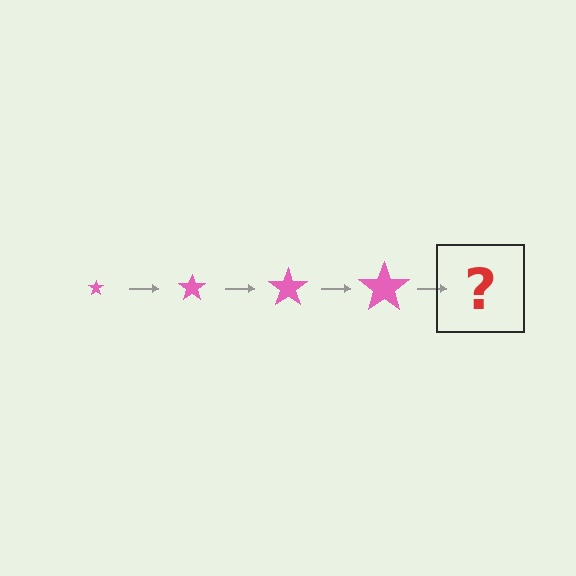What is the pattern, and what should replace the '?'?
The pattern is that the star gets progressively larger each step. The '?' should be a pink star, larger than the previous one.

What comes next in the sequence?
The next element should be a pink star, larger than the previous one.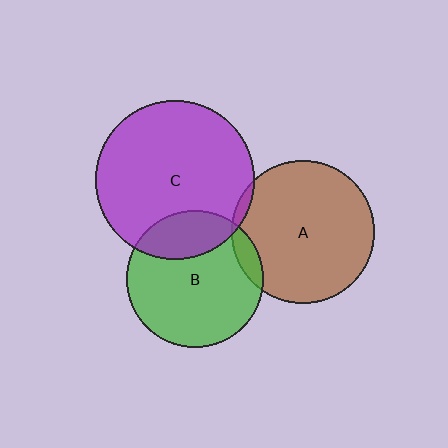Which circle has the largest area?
Circle C (purple).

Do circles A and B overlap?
Yes.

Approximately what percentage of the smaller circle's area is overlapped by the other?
Approximately 10%.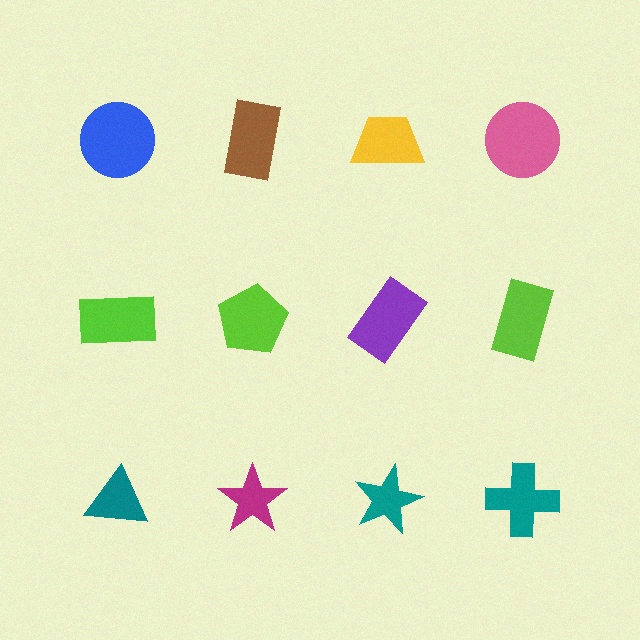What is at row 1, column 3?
A yellow trapezoid.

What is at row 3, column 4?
A teal cross.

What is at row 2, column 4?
A lime rectangle.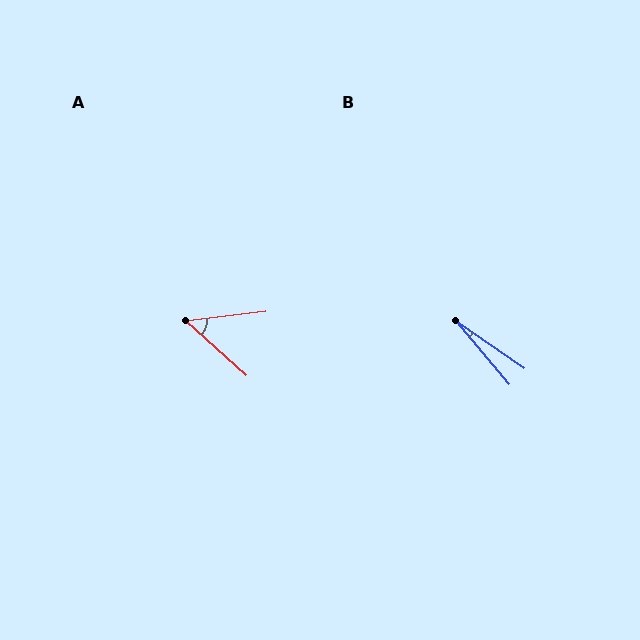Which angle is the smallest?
B, at approximately 16 degrees.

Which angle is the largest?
A, at approximately 49 degrees.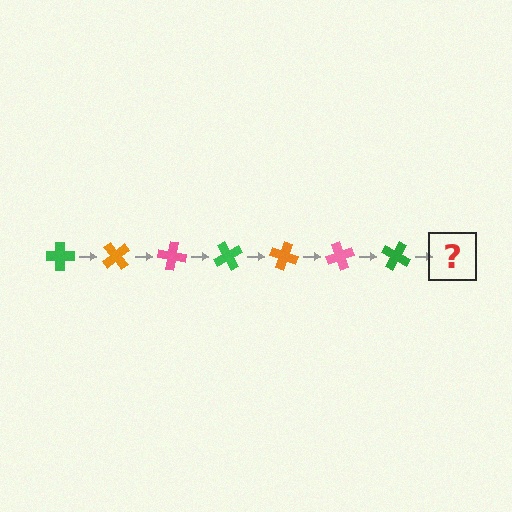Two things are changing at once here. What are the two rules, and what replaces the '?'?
The two rules are that it rotates 50 degrees each step and the color cycles through green, orange, and pink. The '?' should be an orange cross, rotated 350 degrees from the start.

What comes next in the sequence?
The next element should be an orange cross, rotated 350 degrees from the start.